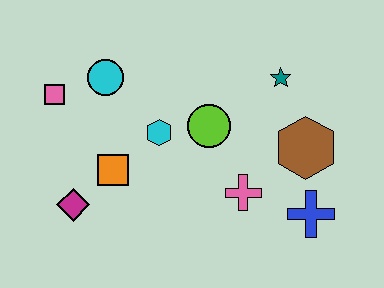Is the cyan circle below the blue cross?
No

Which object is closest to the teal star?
The brown hexagon is closest to the teal star.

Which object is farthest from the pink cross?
The pink square is farthest from the pink cross.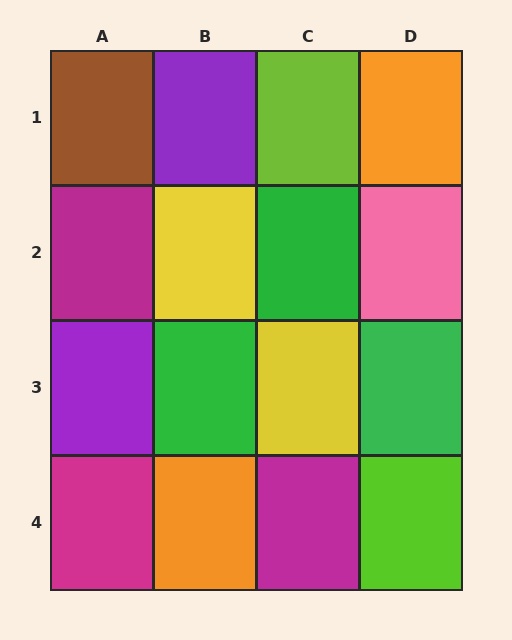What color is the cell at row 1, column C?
Lime.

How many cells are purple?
2 cells are purple.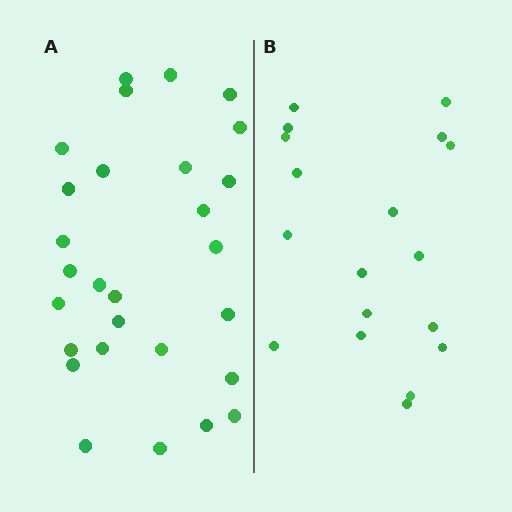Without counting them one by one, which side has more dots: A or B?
Region A (the left region) has more dots.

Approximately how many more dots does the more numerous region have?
Region A has roughly 10 or so more dots than region B.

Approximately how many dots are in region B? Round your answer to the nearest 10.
About 20 dots. (The exact count is 18, which rounds to 20.)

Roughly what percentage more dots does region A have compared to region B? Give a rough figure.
About 55% more.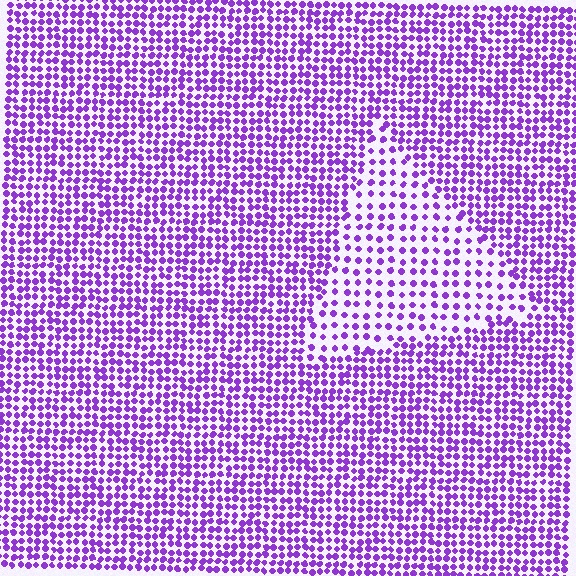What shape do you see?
I see a triangle.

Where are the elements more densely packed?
The elements are more densely packed outside the triangle boundary.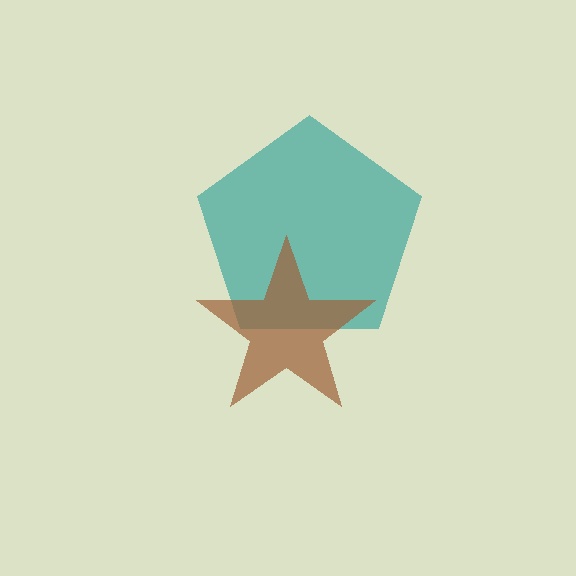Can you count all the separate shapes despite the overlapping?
Yes, there are 2 separate shapes.